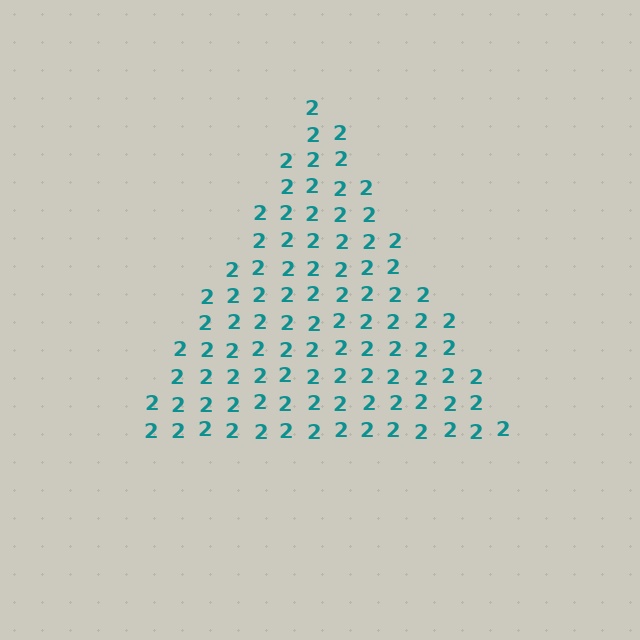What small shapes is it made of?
It is made of small digit 2's.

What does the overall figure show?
The overall figure shows a triangle.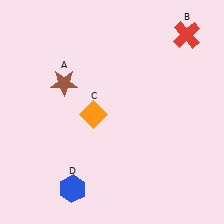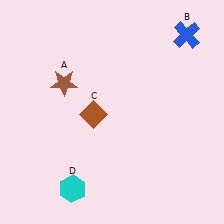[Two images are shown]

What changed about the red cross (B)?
In Image 1, B is red. In Image 2, it changed to blue.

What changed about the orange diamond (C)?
In Image 1, C is orange. In Image 2, it changed to brown.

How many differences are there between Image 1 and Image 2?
There are 3 differences between the two images.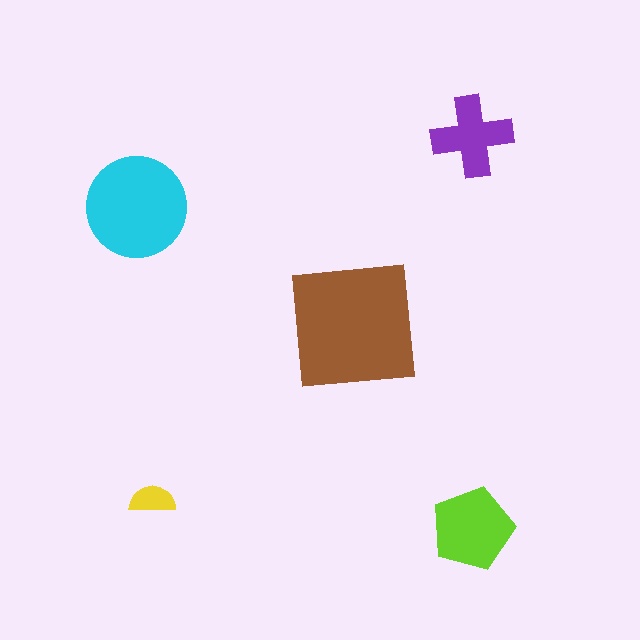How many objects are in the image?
There are 5 objects in the image.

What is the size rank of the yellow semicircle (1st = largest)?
5th.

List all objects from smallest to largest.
The yellow semicircle, the purple cross, the lime pentagon, the cyan circle, the brown square.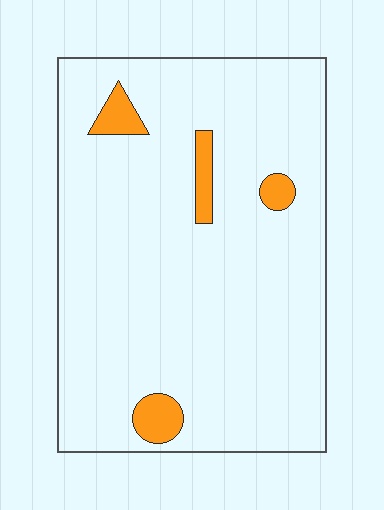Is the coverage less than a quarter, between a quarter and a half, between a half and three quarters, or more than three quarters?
Less than a quarter.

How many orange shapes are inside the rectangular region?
4.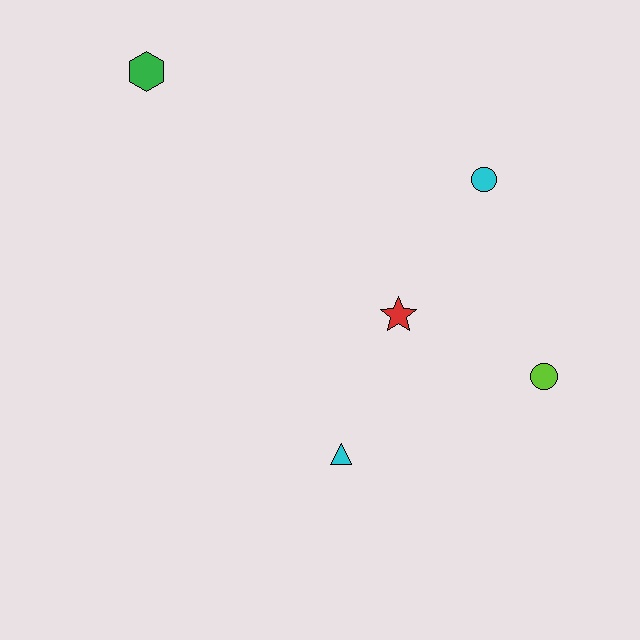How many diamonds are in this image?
There are no diamonds.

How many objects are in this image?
There are 5 objects.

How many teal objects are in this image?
There are no teal objects.